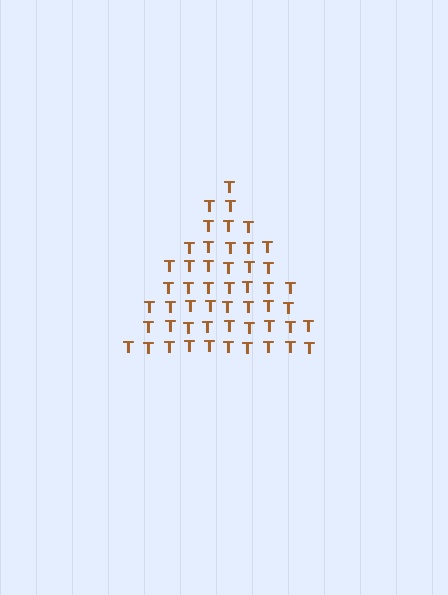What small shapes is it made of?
It is made of small letter T's.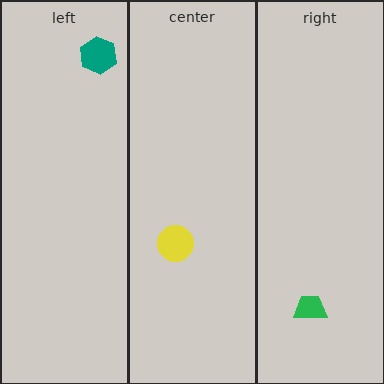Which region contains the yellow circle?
The center region.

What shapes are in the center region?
The yellow circle.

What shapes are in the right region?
The green trapezoid.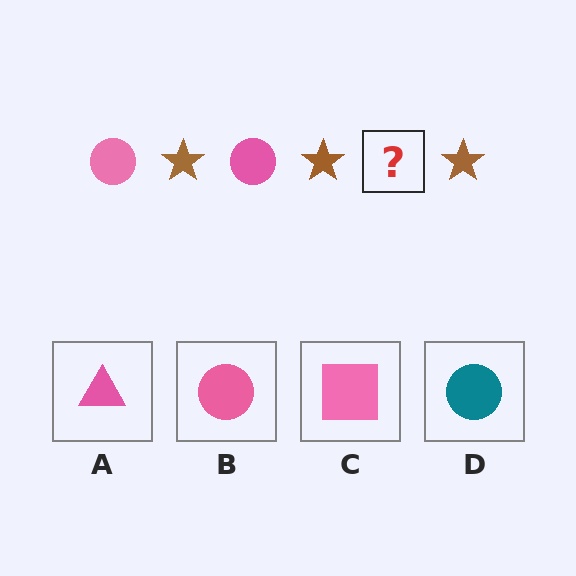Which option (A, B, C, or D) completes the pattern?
B.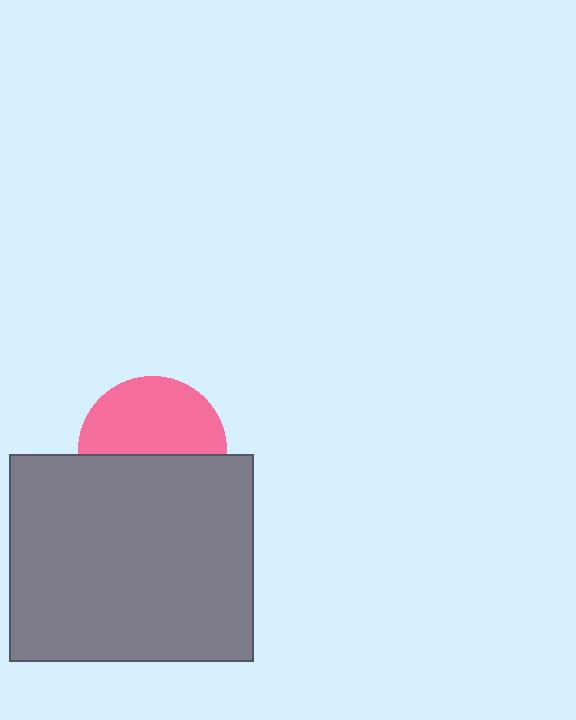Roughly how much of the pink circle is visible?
About half of it is visible (roughly 53%).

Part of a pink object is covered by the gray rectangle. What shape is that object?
It is a circle.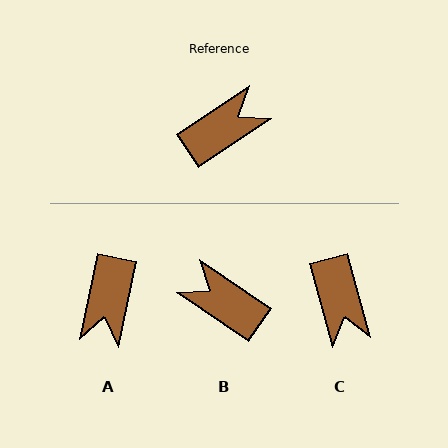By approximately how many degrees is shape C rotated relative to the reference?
Approximately 108 degrees clockwise.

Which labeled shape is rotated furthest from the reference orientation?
A, about 135 degrees away.